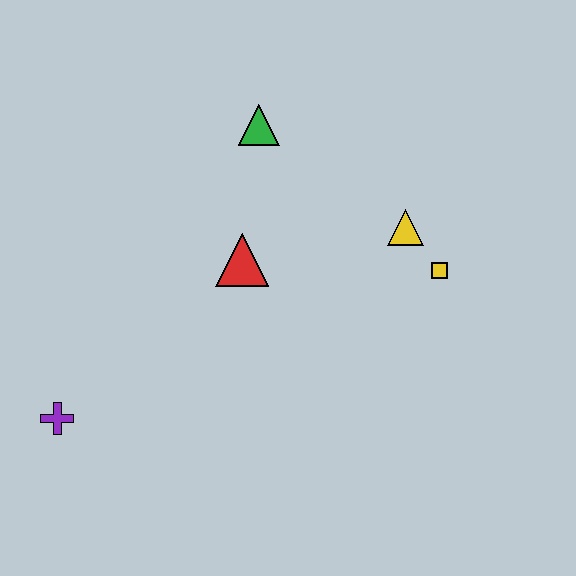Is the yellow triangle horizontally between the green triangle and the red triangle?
No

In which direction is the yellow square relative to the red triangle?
The yellow square is to the right of the red triangle.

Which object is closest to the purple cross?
The red triangle is closest to the purple cross.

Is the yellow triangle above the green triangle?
No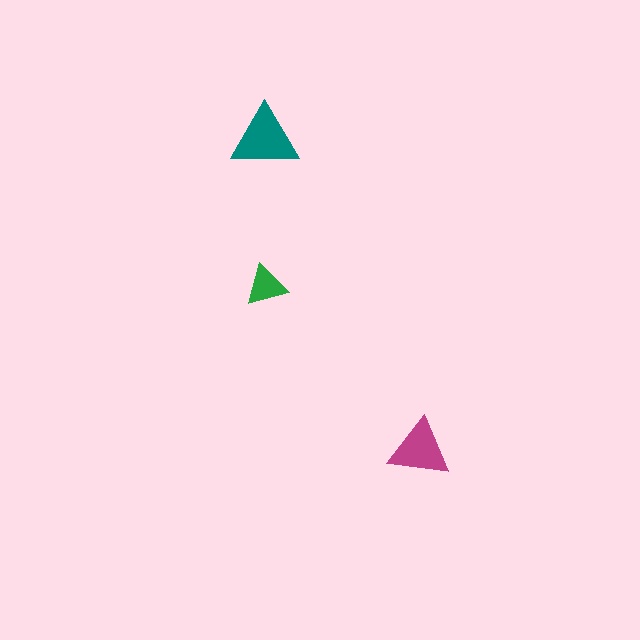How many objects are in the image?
There are 3 objects in the image.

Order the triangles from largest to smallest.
the teal one, the magenta one, the green one.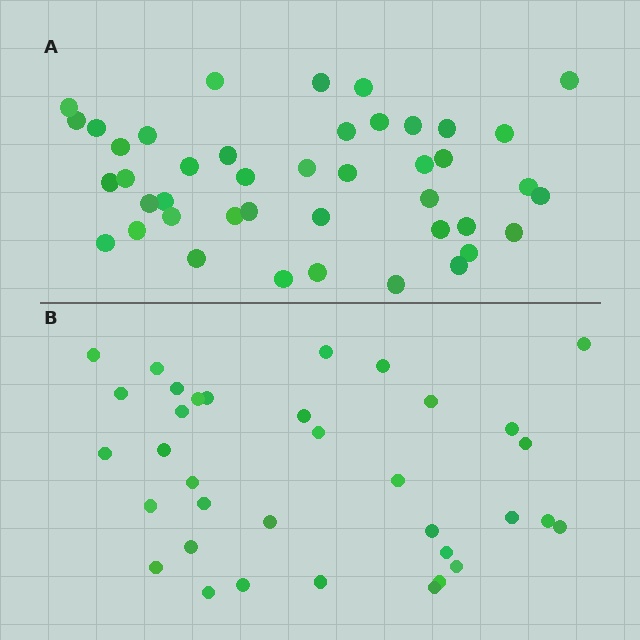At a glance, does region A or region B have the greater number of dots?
Region A (the top region) has more dots.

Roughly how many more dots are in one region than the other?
Region A has roughly 8 or so more dots than region B.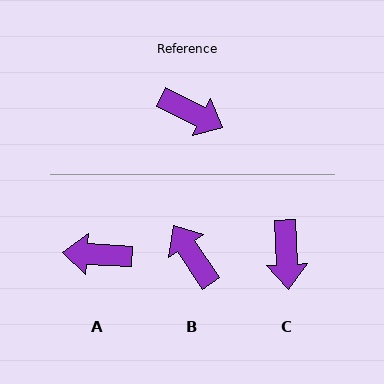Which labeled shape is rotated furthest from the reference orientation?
A, about 157 degrees away.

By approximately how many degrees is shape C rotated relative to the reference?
Approximately 61 degrees clockwise.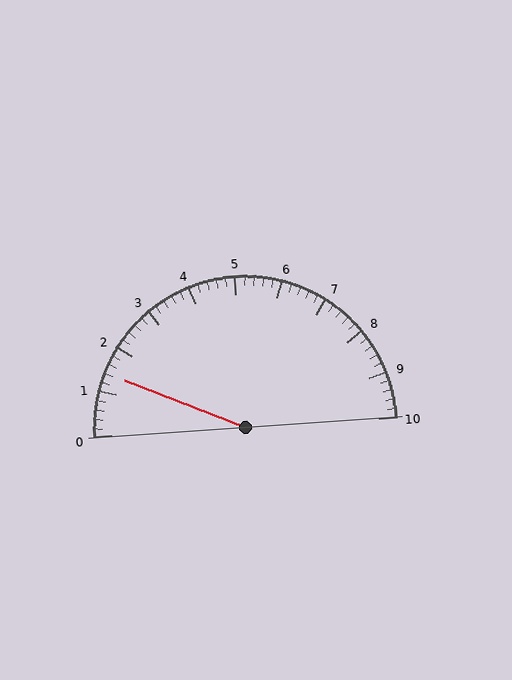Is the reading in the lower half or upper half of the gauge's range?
The reading is in the lower half of the range (0 to 10).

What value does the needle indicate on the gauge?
The needle indicates approximately 1.4.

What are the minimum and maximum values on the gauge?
The gauge ranges from 0 to 10.